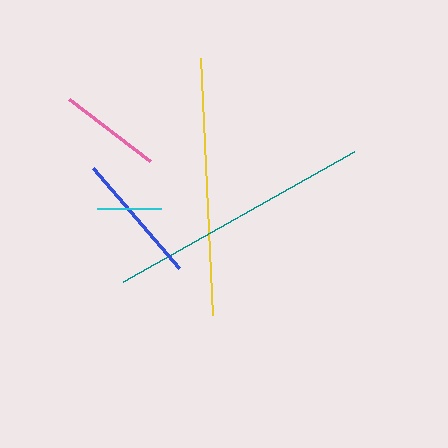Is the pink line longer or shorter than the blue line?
The blue line is longer than the pink line.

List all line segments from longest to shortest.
From longest to shortest: teal, yellow, blue, pink, cyan.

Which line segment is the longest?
The teal line is the longest at approximately 265 pixels.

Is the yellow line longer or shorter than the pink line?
The yellow line is longer than the pink line.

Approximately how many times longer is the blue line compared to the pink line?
The blue line is approximately 1.3 times the length of the pink line.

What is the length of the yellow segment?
The yellow segment is approximately 257 pixels long.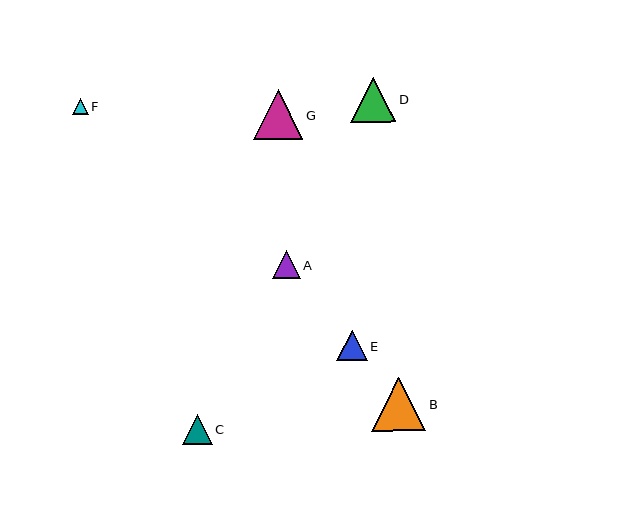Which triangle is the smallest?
Triangle F is the smallest with a size of approximately 16 pixels.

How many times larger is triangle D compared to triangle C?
Triangle D is approximately 1.5 times the size of triangle C.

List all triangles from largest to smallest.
From largest to smallest: B, G, D, E, C, A, F.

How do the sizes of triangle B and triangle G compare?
Triangle B and triangle G are approximately the same size.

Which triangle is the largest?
Triangle B is the largest with a size of approximately 54 pixels.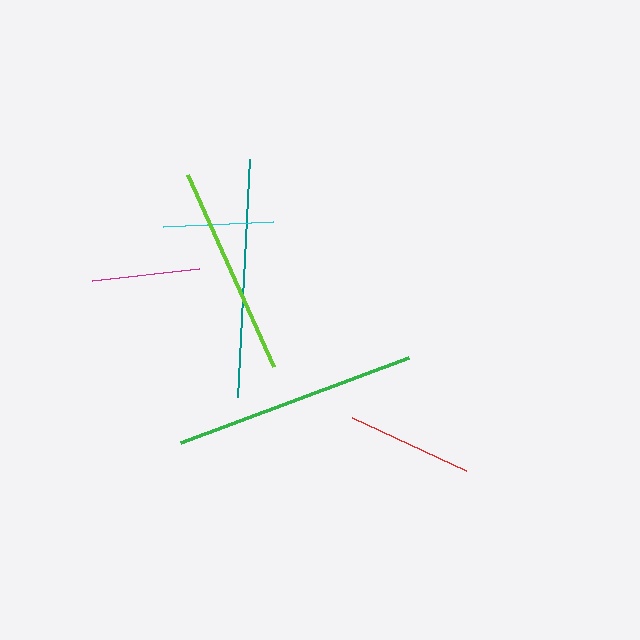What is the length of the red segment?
The red segment is approximately 125 pixels long.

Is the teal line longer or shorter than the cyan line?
The teal line is longer than the cyan line.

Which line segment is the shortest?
The magenta line is the shortest at approximately 108 pixels.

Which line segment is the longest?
The green line is the longest at approximately 244 pixels.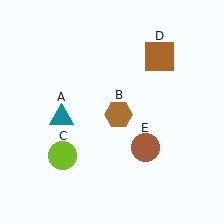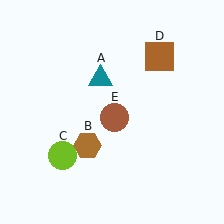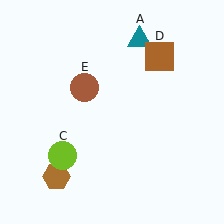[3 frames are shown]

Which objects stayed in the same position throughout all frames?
Lime circle (object C) and brown square (object D) remained stationary.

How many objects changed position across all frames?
3 objects changed position: teal triangle (object A), brown hexagon (object B), brown circle (object E).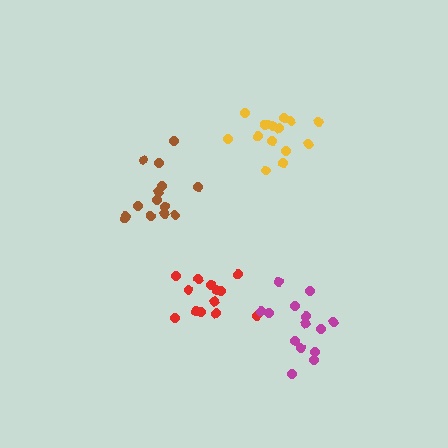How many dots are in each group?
Group 1: 15 dots, Group 2: 14 dots, Group 3: 13 dots, Group 4: 14 dots (56 total).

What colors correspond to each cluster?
The clusters are colored: yellow, brown, red, magenta.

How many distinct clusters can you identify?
There are 4 distinct clusters.